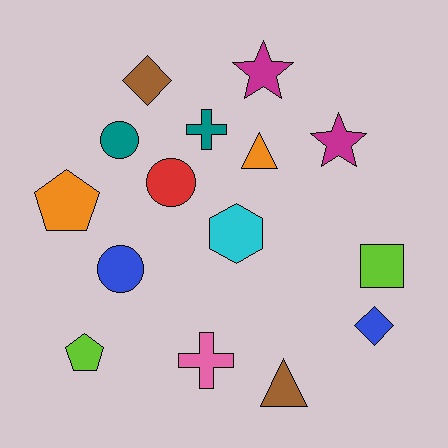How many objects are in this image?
There are 15 objects.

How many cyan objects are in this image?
There is 1 cyan object.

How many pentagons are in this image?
There are 2 pentagons.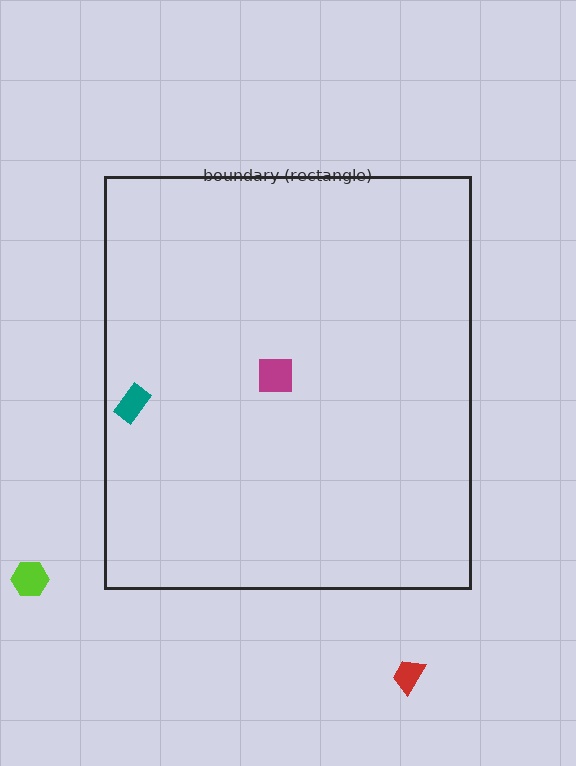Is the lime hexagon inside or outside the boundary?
Outside.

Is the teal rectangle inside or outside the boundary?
Inside.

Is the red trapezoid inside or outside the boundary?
Outside.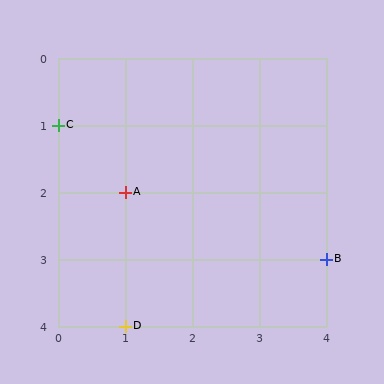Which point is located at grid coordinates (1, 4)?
Point D is at (1, 4).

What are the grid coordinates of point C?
Point C is at grid coordinates (0, 1).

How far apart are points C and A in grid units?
Points C and A are 1 column and 1 row apart (about 1.4 grid units diagonally).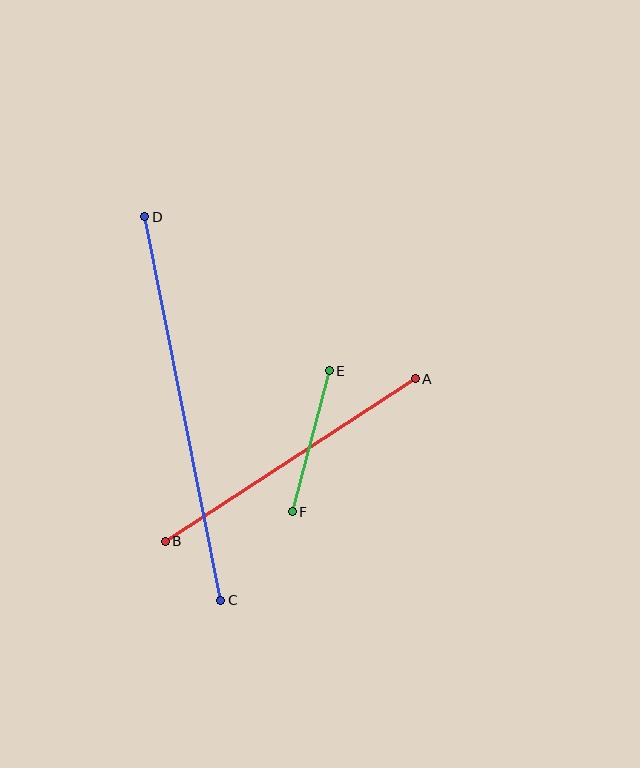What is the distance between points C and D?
The distance is approximately 391 pixels.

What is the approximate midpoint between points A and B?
The midpoint is at approximately (290, 460) pixels.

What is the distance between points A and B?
The distance is approximately 298 pixels.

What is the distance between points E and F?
The distance is approximately 146 pixels.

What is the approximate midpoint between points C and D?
The midpoint is at approximately (183, 408) pixels.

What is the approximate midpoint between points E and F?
The midpoint is at approximately (311, 441) pixels.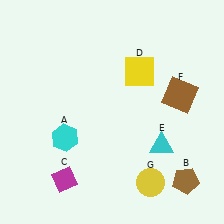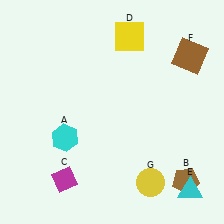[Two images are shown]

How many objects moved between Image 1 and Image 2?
3 objects moved between the two images.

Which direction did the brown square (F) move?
The brown square (F) moved up.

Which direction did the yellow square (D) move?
The yellow square (D) moved up.